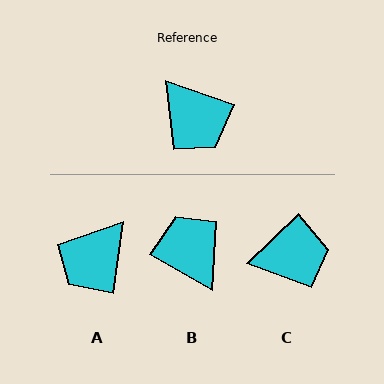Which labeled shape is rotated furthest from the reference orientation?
B, about 170 degrees away.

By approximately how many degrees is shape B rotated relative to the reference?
Approximately 170 degrees counter-clockwise.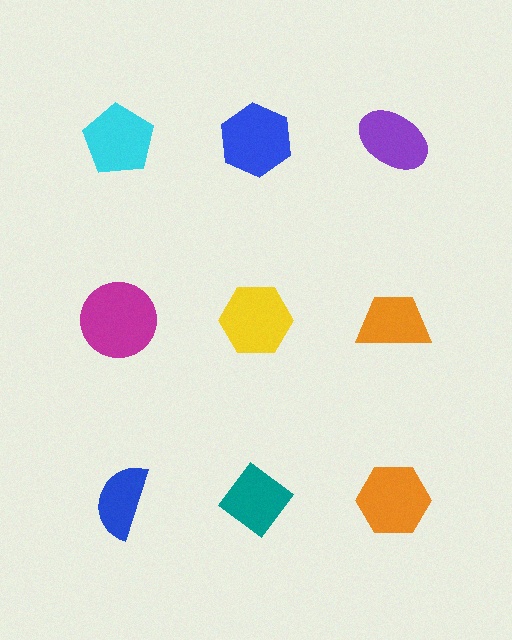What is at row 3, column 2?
A teal diamond.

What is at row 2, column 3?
An orange trapezoid.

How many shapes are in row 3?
3 shapes.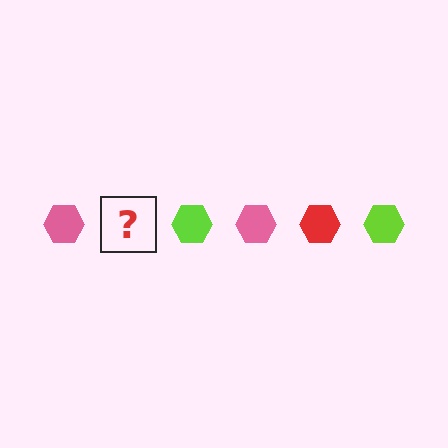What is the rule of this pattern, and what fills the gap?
The rule is that the pattern cycles through pink, red, lime hexagons. The gap should be filled with a red hexagon.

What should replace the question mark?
The question mark should be replaced with a red hexagon.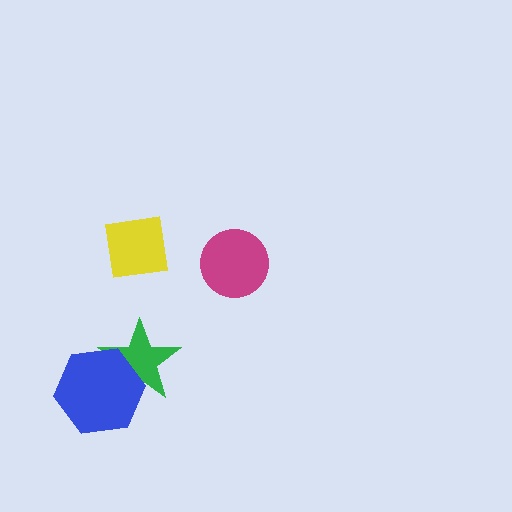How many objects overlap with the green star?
1 object overlaps with the green star.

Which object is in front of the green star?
The blue hexagon is in front of the green star.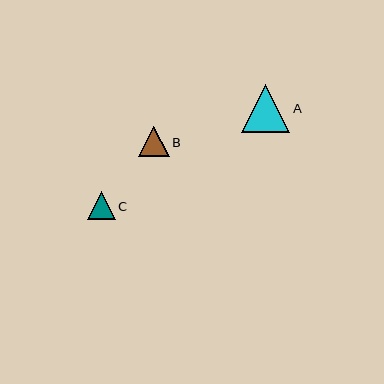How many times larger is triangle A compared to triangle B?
Triangle A is approximately 1.6 times the size of triangle B.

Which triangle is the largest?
Triangle A is the largest with a size of approximately 48 pixels.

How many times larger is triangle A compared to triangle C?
Triangle A is approximately 1.7 times the size of triangle C.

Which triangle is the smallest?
Triangle C is the smallest with a size of approximately 28 pixels.